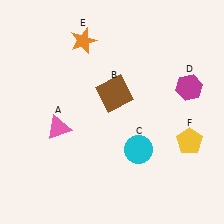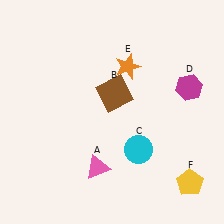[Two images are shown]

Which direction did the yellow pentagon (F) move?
The yellow pentagon (F) moved down.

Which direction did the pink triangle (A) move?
The pink triangle (A) moved down.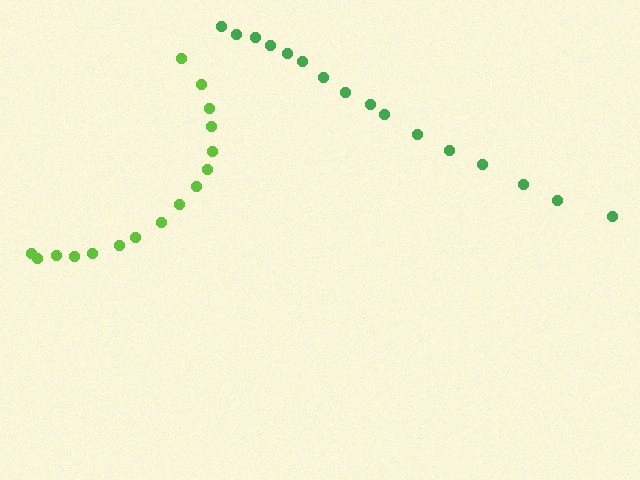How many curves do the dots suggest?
There are 2 distinct paths.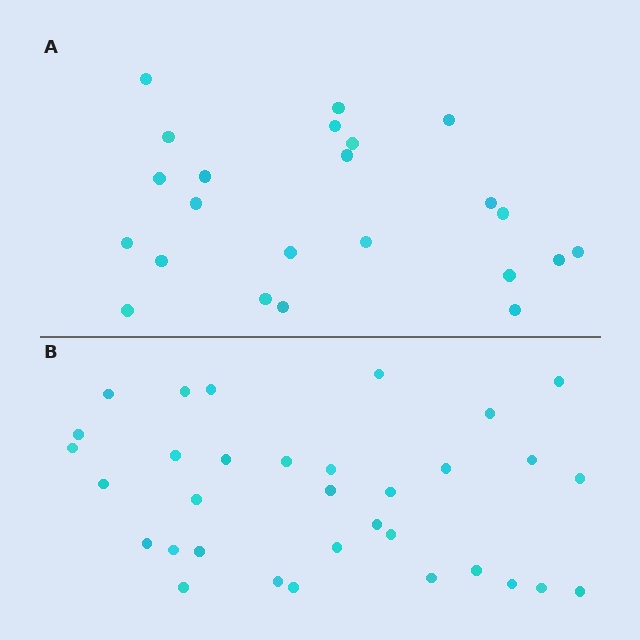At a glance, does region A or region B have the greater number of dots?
Region B (the bottom region) has more dots.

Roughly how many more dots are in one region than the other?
Region B has roughly 10 or so more dots than region A.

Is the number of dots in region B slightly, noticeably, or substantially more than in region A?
Region B has noticeably more, but not dramatically so. The ratio is roughly 1.4 to 1.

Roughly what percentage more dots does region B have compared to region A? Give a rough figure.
About 45% more.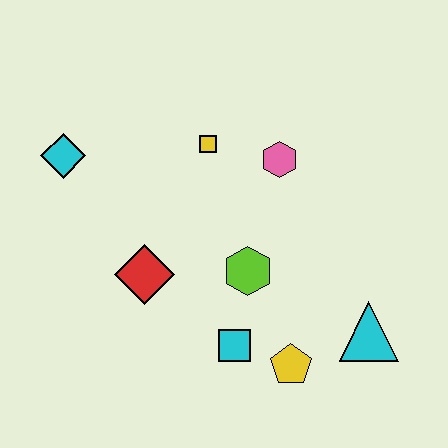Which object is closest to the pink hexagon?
The yellow square is closest to the pink hexagon.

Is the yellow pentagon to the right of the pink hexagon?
Yes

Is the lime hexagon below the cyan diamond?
Yes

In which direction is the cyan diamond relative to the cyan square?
The cyan diamond is above the cyan square.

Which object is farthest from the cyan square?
The cyan diamond is farthest from the cyan square.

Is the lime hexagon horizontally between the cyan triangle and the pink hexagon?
No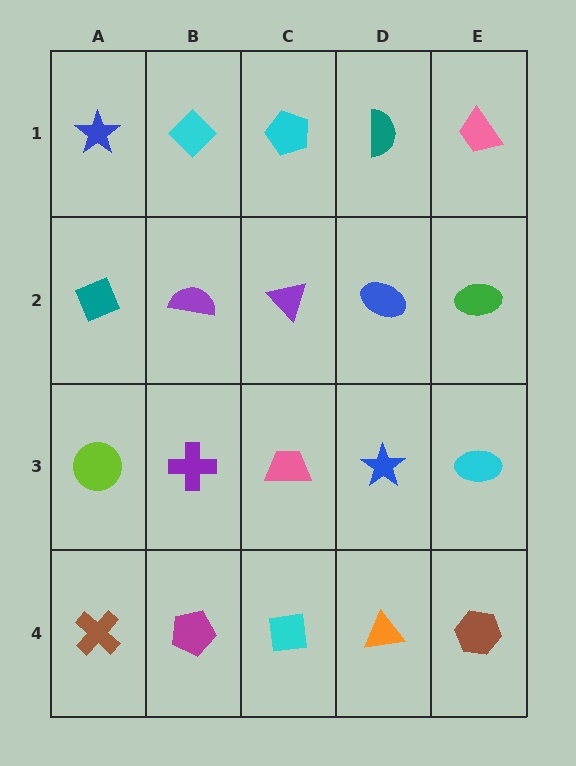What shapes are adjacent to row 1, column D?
A blue ellipse (row 2, column D), a cyan pentagon (row 1, column C), a pink trapezoid (row 1, column E).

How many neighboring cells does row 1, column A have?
2.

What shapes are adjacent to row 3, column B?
A purple semicircle (row 2, column B), a magenta pentagon (row 4, column B), a lime circle (row 3, column A), a pink trapezoid (row 3, column C).